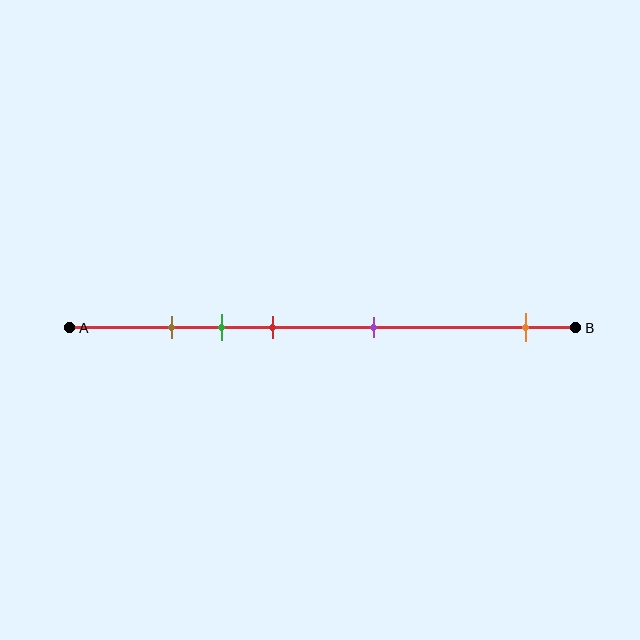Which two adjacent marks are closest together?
The brown and green marks are the closest adjacent pair.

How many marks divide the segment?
There are 5 marks dividing the segment.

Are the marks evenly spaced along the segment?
No, the marks are not evenly spaced.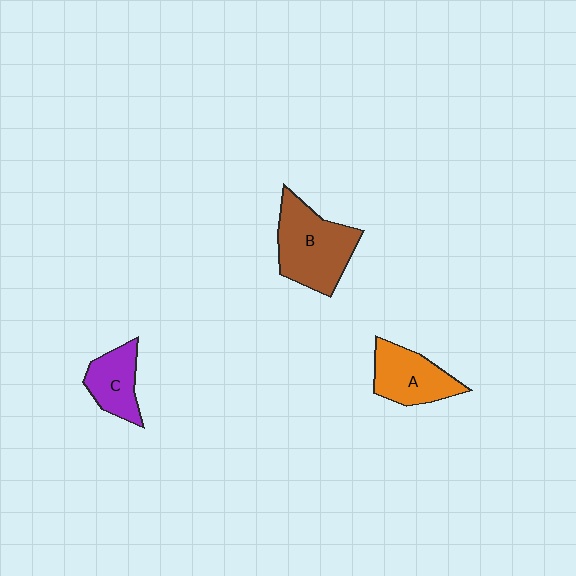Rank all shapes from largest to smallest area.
From largest to smallest: B (brown), A (orange), C (purple).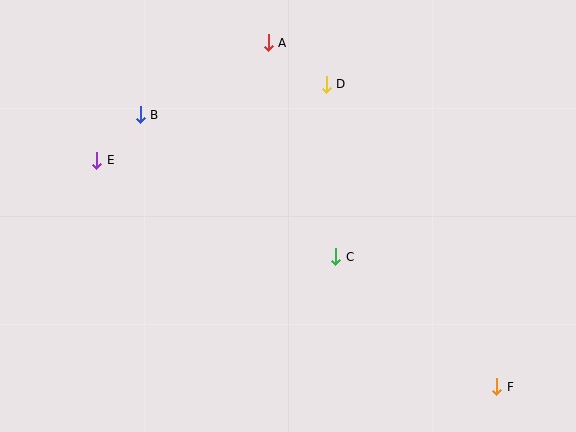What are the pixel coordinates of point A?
Point A is at (268, 43).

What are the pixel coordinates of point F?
Point F is at (497, 387).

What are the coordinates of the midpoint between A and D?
The midpoint between A and D is at (297, 63).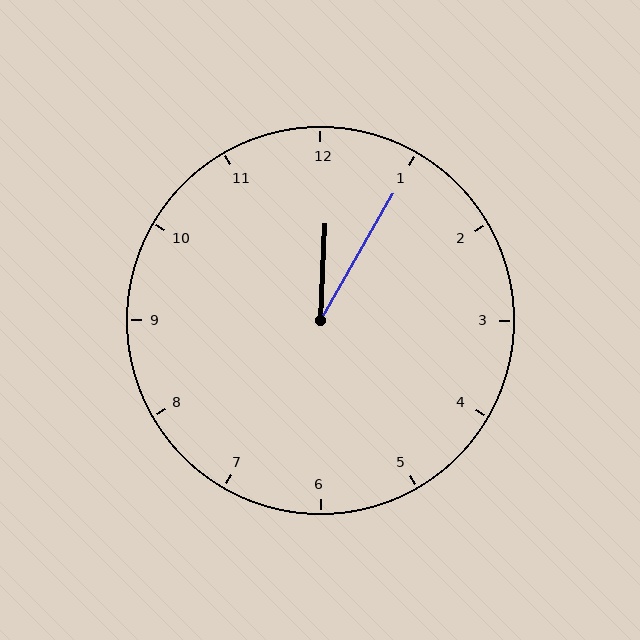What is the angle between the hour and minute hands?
Approximately 28 degrees.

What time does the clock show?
12:05.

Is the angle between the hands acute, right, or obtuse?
It is acute.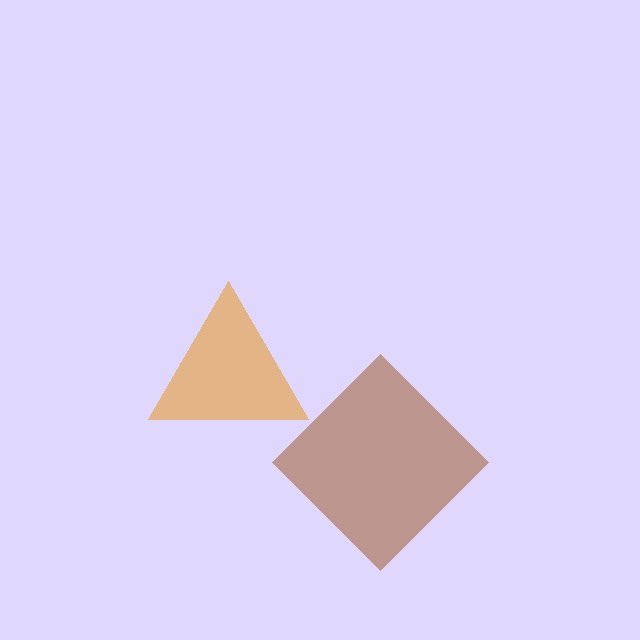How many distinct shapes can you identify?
There are 2 distinct shapes: an orange triangle, a brown diamond.